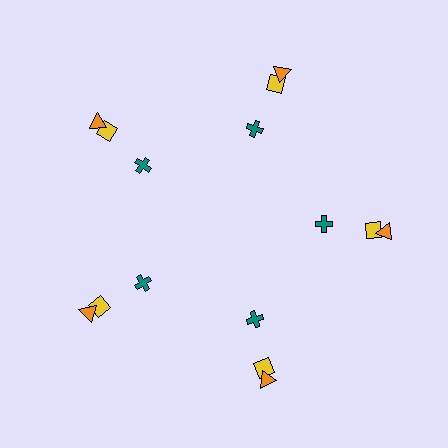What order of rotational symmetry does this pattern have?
This pattern has 5-fold rotational symmetry.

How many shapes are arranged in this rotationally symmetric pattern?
There are 15 shapes, arranged in 5 groups of 3.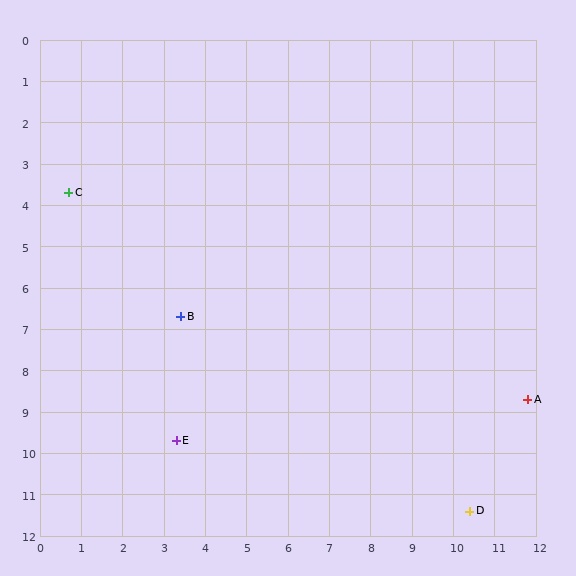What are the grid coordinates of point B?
Point B is at approximately (3.4, 6.7).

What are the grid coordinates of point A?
Point A is at approximately (11.8, 8.7).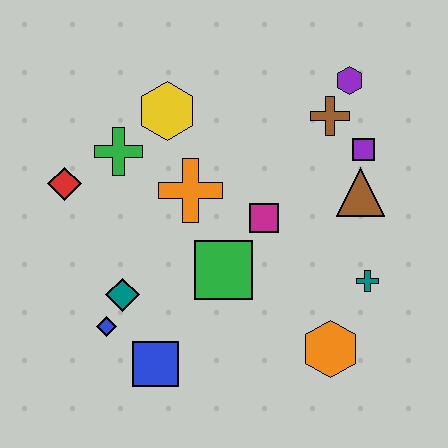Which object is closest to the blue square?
The blue diamond is closest to the blue square.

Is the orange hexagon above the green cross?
No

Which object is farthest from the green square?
The purple hexagon is farthest from the green square.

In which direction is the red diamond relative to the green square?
The red diamond is to the left of the green square.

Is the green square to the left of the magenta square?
Yes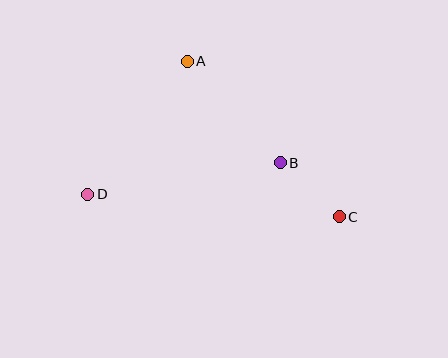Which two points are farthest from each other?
Points C and D are farthest from each other.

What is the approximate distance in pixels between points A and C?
The distance between A and C is approximately 218 pixels.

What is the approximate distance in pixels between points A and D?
The distance between A and D is approximately 166 pixels.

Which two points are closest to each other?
Points B and C are closest to each other.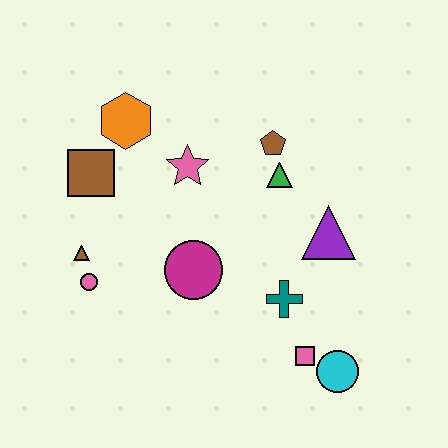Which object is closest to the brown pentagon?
The green triangle is closest to the brown pentagon.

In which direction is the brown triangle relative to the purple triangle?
The brown triangle is to the left of the purple triangle.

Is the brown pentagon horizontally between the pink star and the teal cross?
Yes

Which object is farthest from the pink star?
The cyan circle is farthest from the pink star.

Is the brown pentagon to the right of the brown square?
Yes